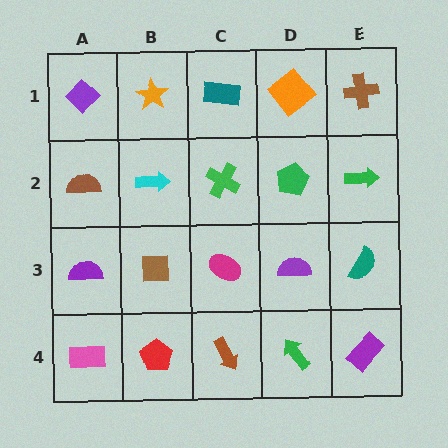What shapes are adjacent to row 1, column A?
A brown semicircle (row 2, column A), an orange star (row 1, column B).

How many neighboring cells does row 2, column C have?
4.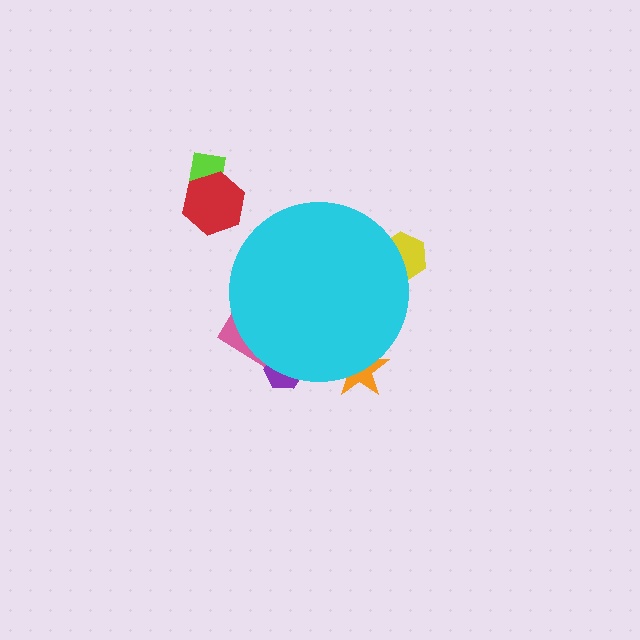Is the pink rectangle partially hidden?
Yes, the pink rectangle is partially hidden behind the cyan circle.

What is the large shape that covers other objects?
A cyan circle.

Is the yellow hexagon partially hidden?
Yes, the yellow hexagon is partially hidden behind the cyan circle.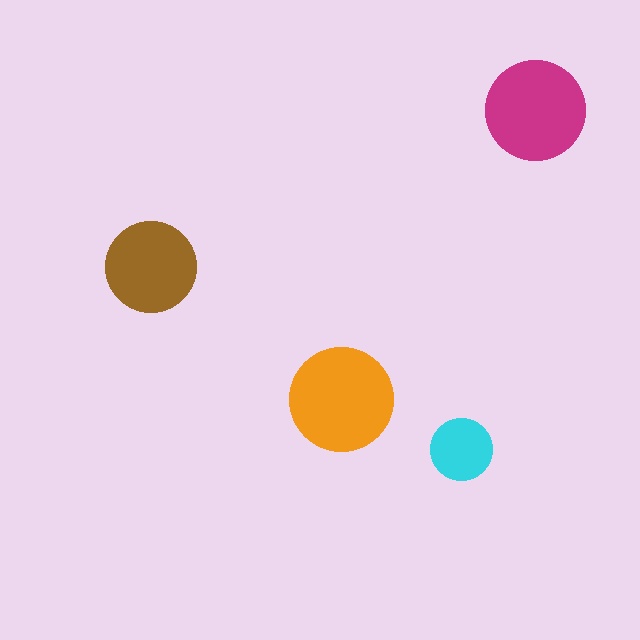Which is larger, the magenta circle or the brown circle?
The magenta one.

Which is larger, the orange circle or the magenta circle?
The orange one.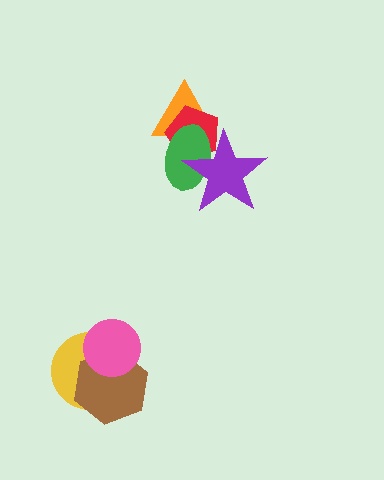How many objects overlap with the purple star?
3 objects overlap with the purple star.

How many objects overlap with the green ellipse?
3 objects overlap with the green ellipse.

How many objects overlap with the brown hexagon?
2 objects overlap with the brown hexagon.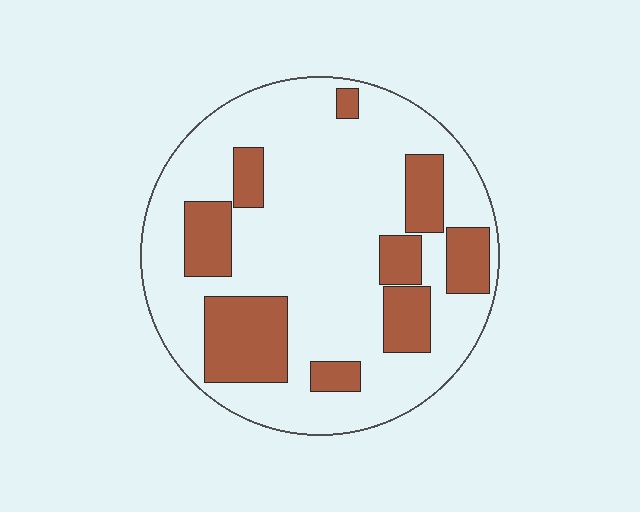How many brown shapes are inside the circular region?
9.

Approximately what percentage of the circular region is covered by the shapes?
Approximately 25%.